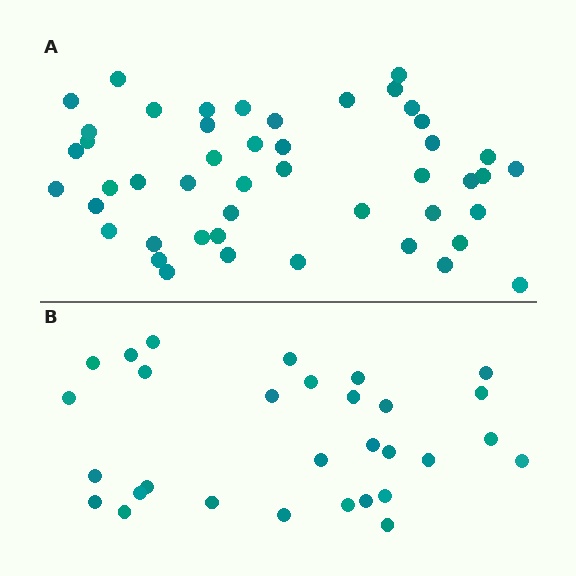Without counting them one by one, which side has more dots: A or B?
Region A (the top region) has more dots.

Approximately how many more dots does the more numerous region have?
Region A has approximately 15 more dots than region B.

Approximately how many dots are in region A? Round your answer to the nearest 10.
About 50 dots. (The exact count is 47, which rounds to 50.)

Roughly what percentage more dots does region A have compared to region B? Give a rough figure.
About 55% more.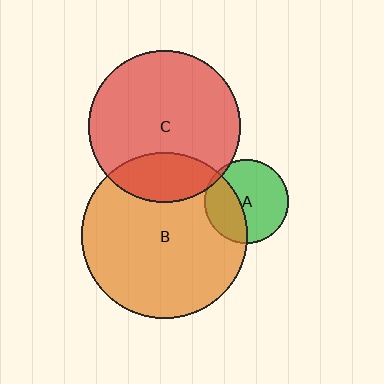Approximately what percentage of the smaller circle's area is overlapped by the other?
Approximately 35%.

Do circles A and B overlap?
Yes.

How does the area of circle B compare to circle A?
Approximately 3.9 times.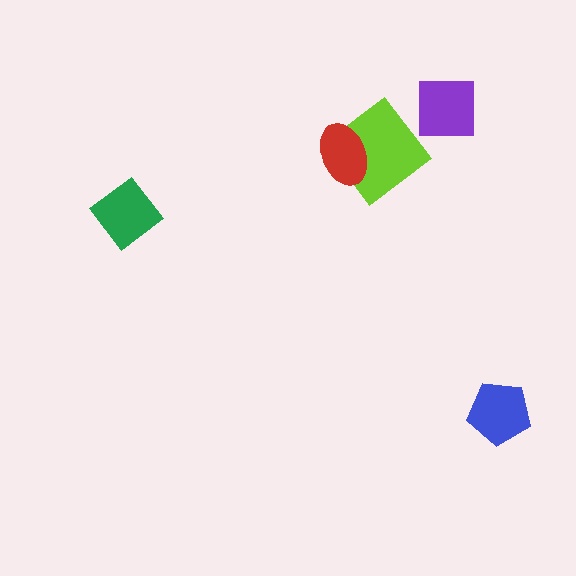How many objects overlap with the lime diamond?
1 object overlaps with the lime diamond.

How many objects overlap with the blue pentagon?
0 objects overlap with the blue pentagon.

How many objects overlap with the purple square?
0 objects overlap with the purple square.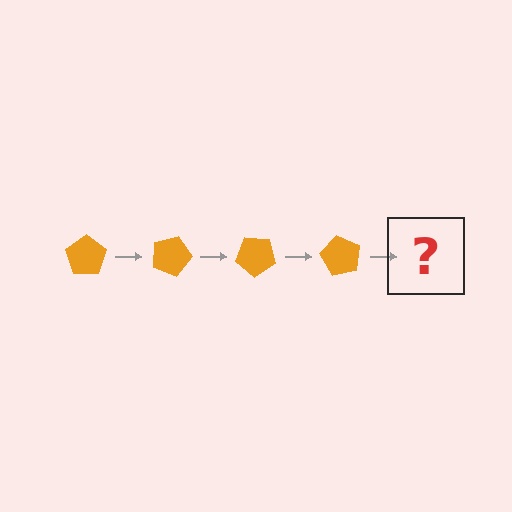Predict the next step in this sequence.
The next step is an orange pentagon rotated 80 degrees.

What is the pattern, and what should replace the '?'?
The pattern is that the pentagon rotates 20 degrees each step. The '?' should be an orange pentagon rotated 80 degrees.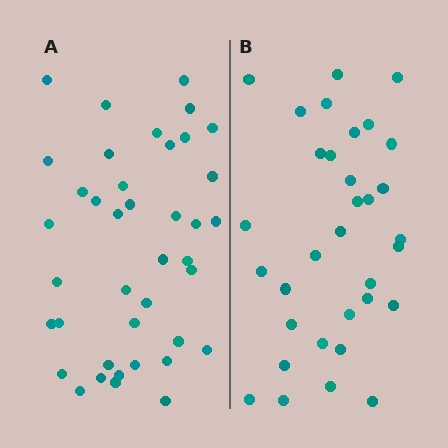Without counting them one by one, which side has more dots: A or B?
Region A (the left region) has more dots.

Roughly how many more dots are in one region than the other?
Region A has roughly 8 or so more dots than region B.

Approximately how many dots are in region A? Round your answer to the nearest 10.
About 40 dots.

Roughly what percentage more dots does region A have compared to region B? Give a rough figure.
About 20% more.